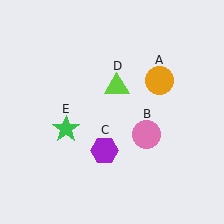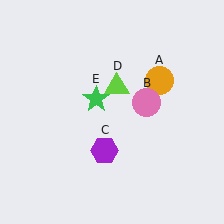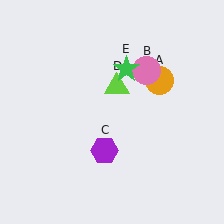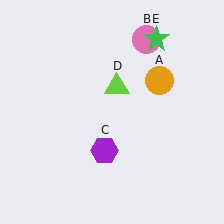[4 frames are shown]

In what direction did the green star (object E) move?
The green star (object E) moved up and to the right.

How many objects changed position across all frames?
2 objects changed position: pink circle (object B), green star (object E).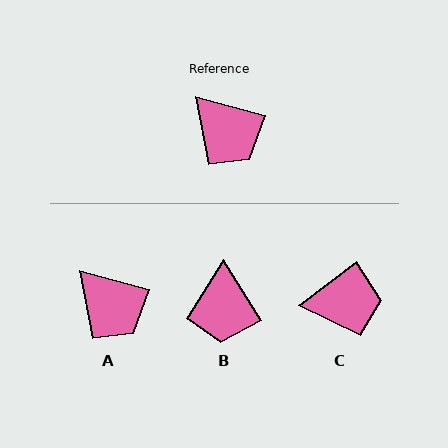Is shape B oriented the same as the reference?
No, it is off by about 43 degrees.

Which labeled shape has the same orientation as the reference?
A.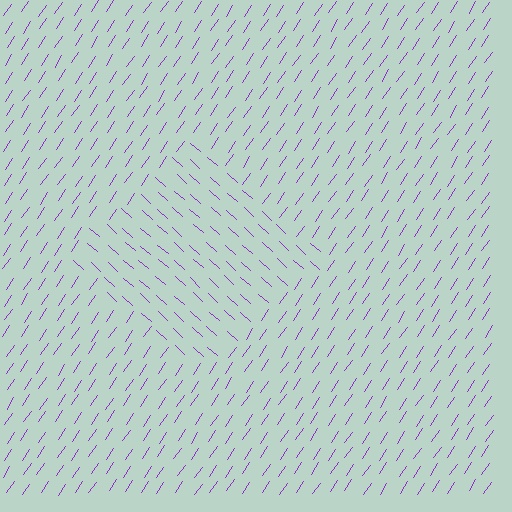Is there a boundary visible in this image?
Yes, there is a texture boundary formed by a change in line orientation.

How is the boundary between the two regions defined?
The boundary is defined purely by a change in line orientation (approximately 82 degrees difference). All lines are the same color and thickness.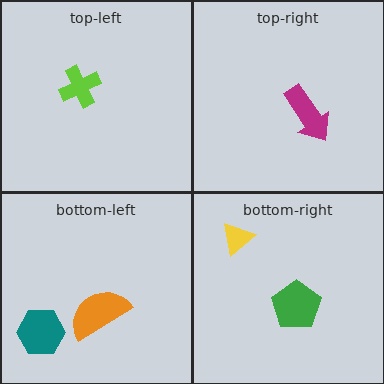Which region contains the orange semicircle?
The bottom-left region.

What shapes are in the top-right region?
The magenta arrow.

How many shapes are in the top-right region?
1.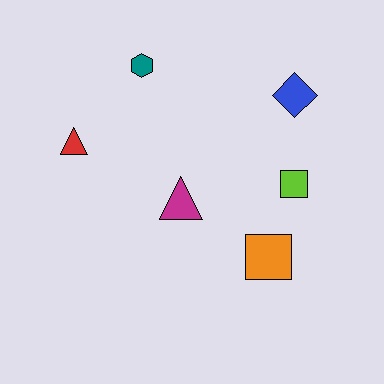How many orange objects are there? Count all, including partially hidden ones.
There is 1 orange object.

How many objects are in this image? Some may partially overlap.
There are 6 objects.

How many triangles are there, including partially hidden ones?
There are 2 triangles.